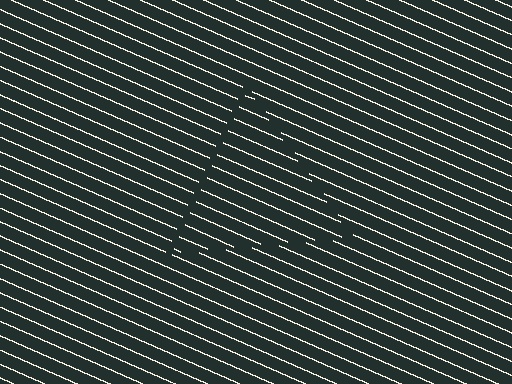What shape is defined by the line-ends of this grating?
An illusory triangle. The interior of the shape contains the same grating, shifted by half a period — the contour is defined by the phase discontinuity where line-ends from the inner and outer gratings abut.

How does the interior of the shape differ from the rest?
The interior of the shape contains the same grating, shifted by half a period — the contour is defined by the phase discontinuity where line-ends from the inner and outer gratings abut.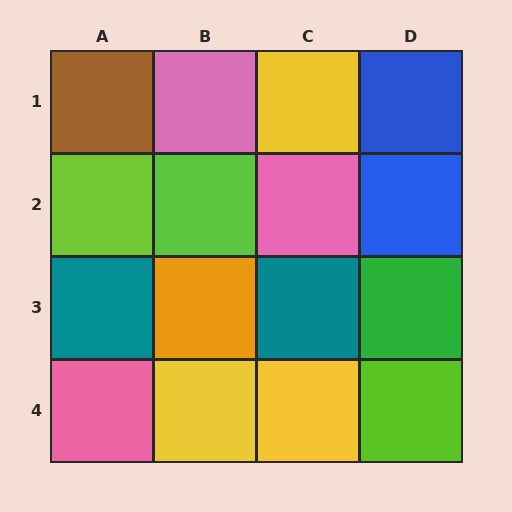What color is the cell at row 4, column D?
Lime.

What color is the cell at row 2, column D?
Blue.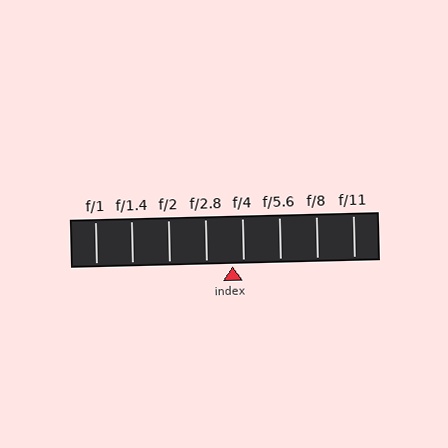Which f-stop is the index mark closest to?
The index mark is closest to f/4.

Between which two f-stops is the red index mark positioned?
The index mark is between f/2.8 and f/4.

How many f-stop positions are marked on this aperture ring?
There are 8 f-stop positions marked.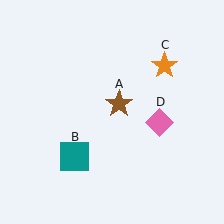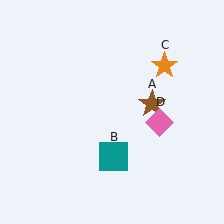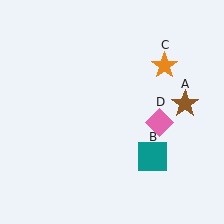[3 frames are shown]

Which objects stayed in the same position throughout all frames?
Orange star (object C) and pink diamond (object D) remained stationary.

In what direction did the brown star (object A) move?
The brown star (object A) moved right.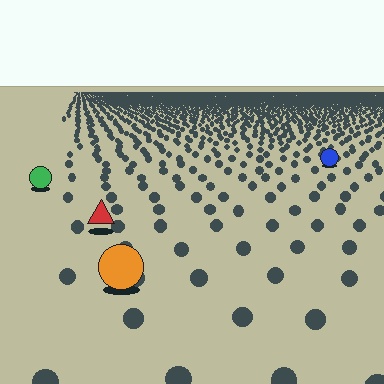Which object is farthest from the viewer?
The blue circle is farthest from the viewer. It appears smaller and the ground texture around it is denser.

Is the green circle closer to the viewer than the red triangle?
No. The red triangle is closer — you can tell from the texture gradient: the ground texture is coarser near it.